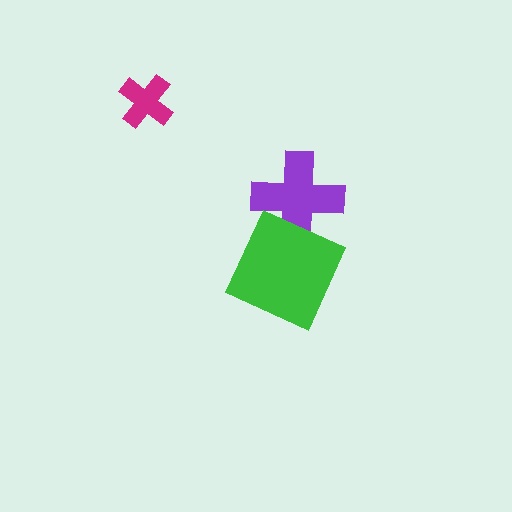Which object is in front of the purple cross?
The green square is in front of the purple cross.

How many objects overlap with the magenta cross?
0 objects overlap with the magenta cross.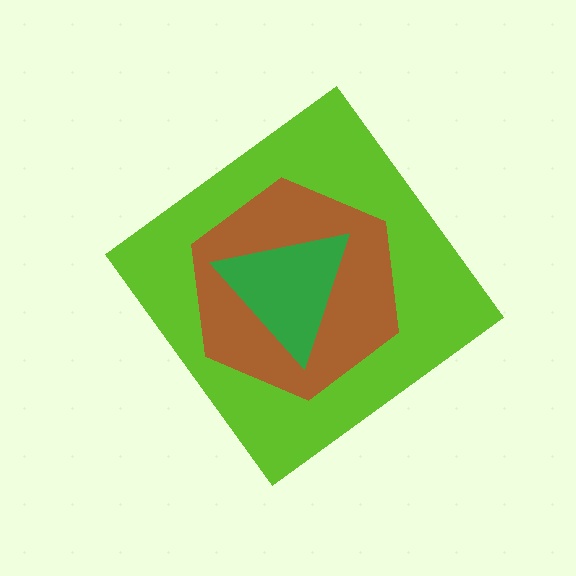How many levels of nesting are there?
3.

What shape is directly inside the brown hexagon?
The green triangle.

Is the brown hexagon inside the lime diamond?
Yes.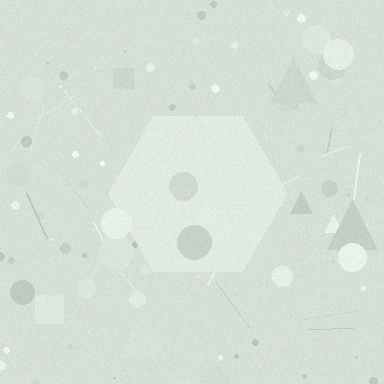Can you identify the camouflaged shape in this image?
The camouflaged shape is a hexagon.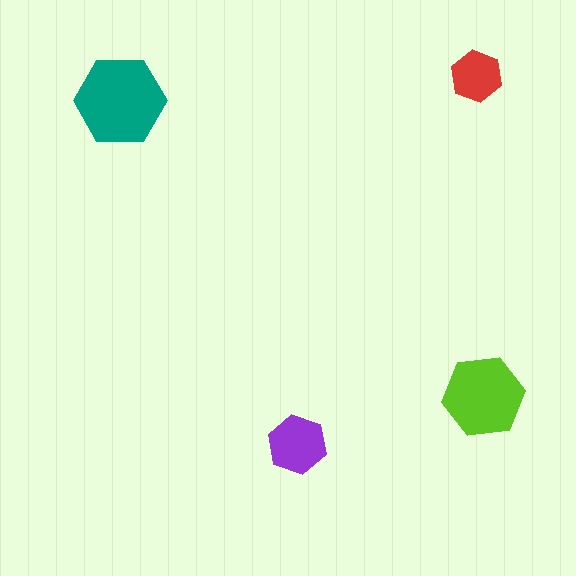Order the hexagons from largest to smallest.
the teal one, the lime one, the purple one, the red one.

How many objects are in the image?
There are 4 objects in the image.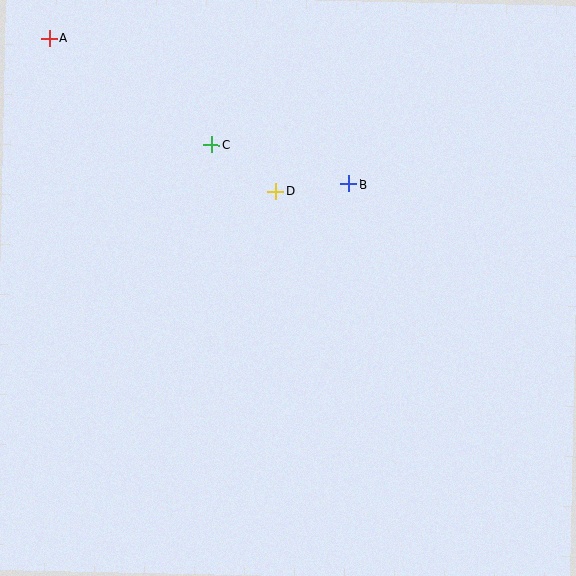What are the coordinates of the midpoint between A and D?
The midpoint between A and D is at (163, 115).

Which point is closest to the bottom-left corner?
Point D is closest to the bottom-left corner.